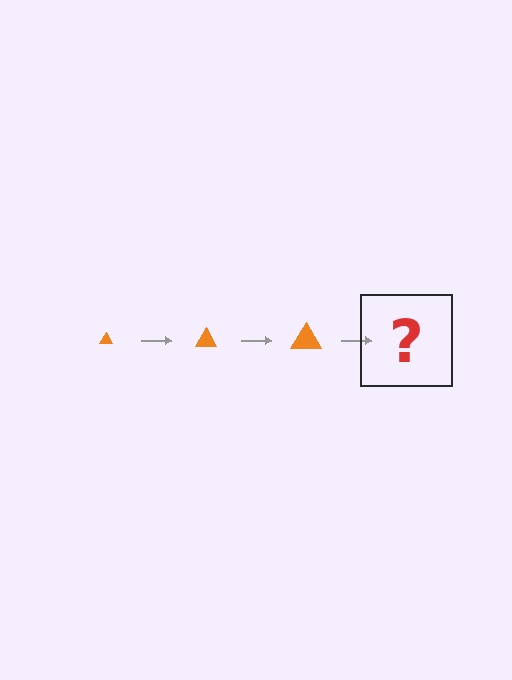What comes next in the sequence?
The next element should be an orange triangle, larger than the previous one.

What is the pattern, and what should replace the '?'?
The pattern is that the triangle gets progressively larger each step. The '?' should be an orange triangle, larger than the previous one.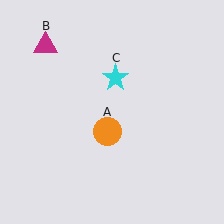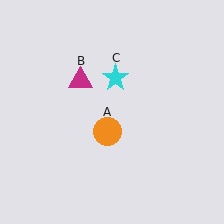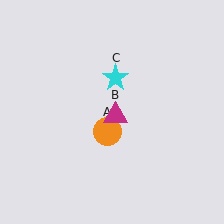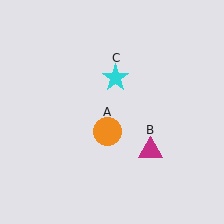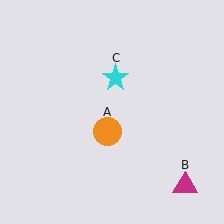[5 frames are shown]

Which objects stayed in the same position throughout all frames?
Orange circle (object A) and cyan star (object C) remained stationary.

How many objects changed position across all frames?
1 object changed position: magenta triangle (object B).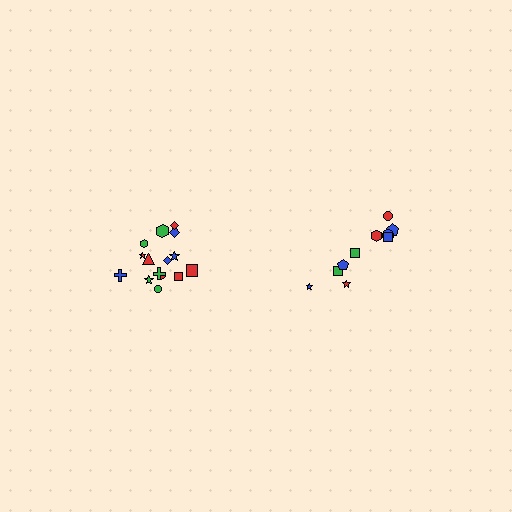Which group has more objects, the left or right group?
The left group.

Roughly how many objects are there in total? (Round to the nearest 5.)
Roughly 25 objects in total.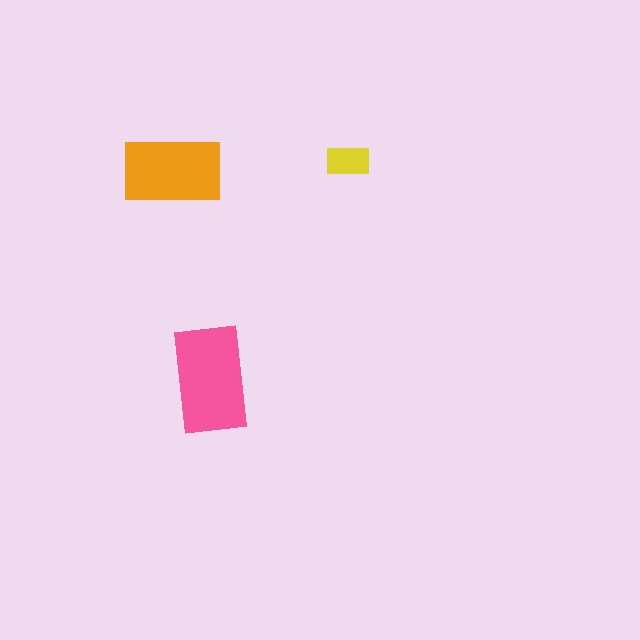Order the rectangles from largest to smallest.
the pink one, the orange one, the yellow one.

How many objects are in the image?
There are 3 objects in the image.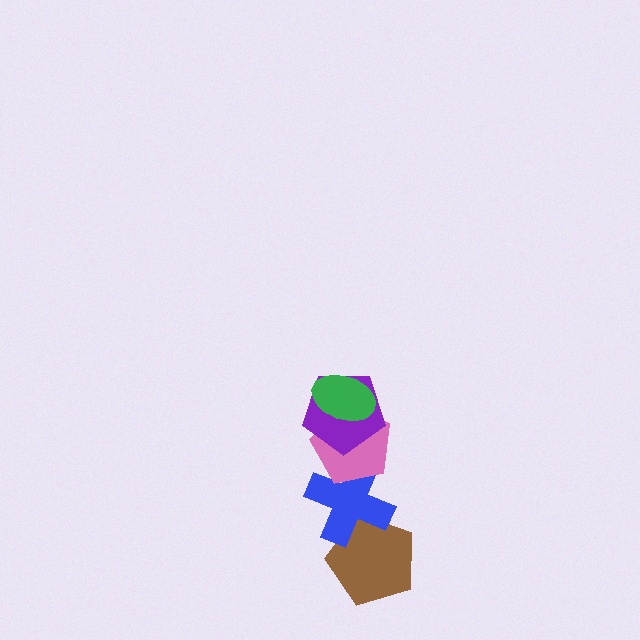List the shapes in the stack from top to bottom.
From top to bottom: the green ellipse, the purple pentagon, the pink pentagon, the blue cross, the brown pentagon.